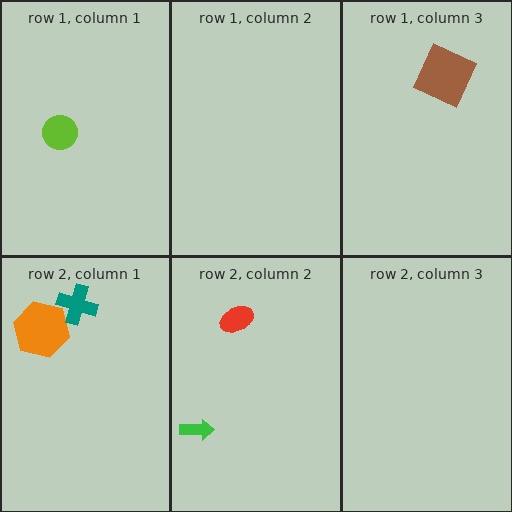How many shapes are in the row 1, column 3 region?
1.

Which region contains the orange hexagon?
The row 2, column 1 region.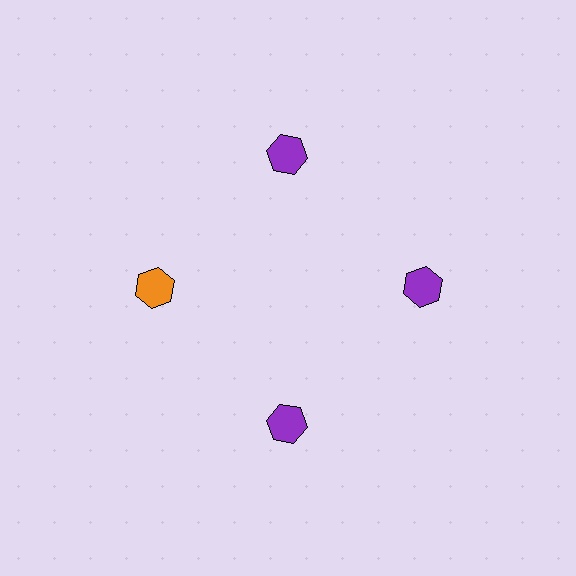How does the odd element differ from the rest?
It has a different color: orange instead of purple.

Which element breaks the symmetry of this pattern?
The orange hexagon at roughly the 9 o'clock position breaks the symmetry. All other shapes are purple hexagons.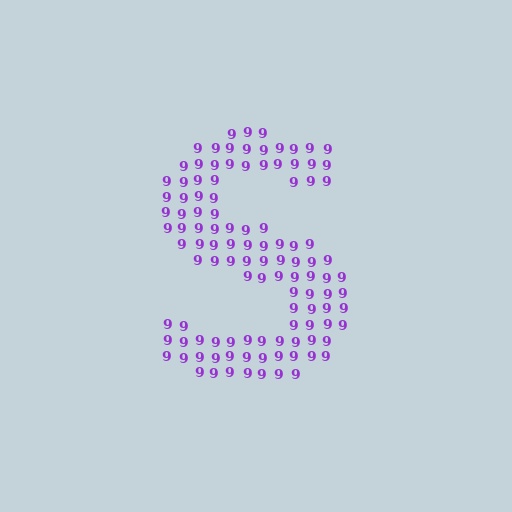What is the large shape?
The large shape is the letter S.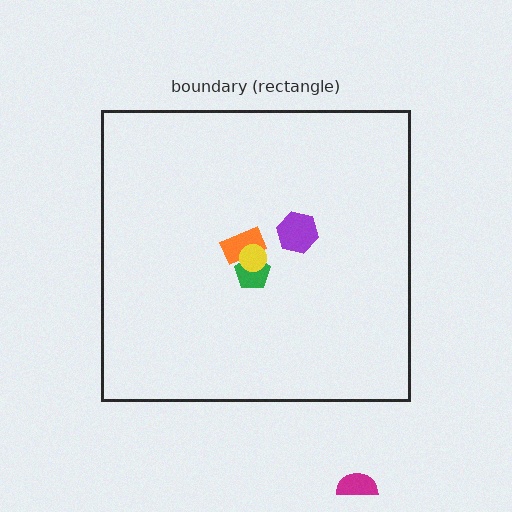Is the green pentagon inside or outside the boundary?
Inside.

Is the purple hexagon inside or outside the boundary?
Inside.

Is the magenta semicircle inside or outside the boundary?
Outside.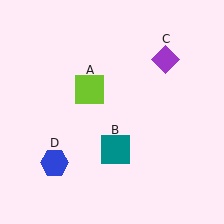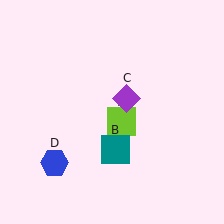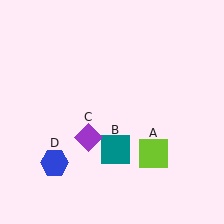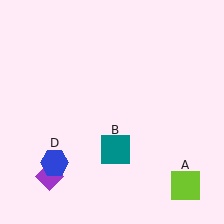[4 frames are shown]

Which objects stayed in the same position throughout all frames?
Teal square (object B) and blue hexagon (object D) remained stationary.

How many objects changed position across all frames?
2 objects changed position: lime square (object A), purple diamond (object C).